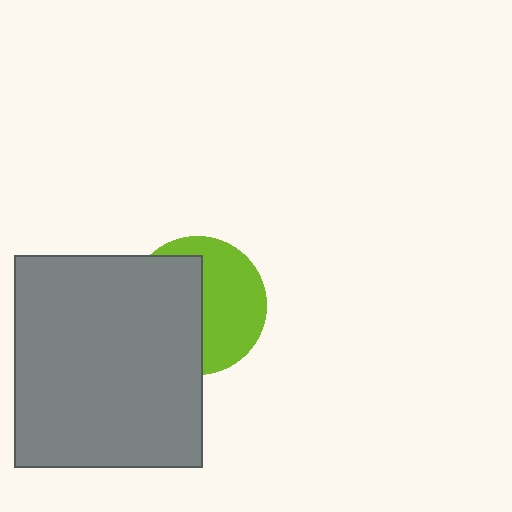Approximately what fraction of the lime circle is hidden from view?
Roughly 50% of the lime circle is hidden behind the gray rectangle.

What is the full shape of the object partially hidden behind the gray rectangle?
The partially hidden object is a lime circle.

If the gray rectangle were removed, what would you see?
You would see the complete lime circle.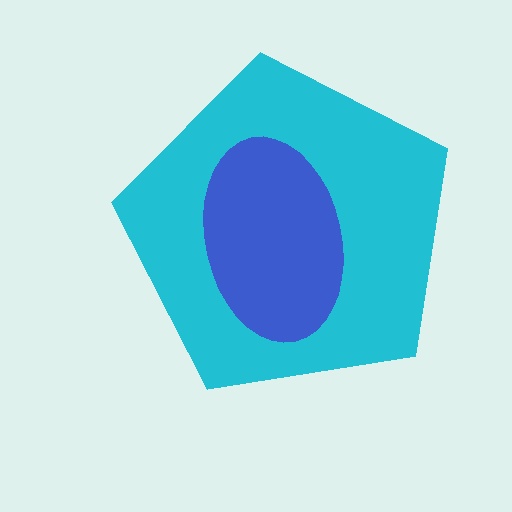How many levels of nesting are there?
2.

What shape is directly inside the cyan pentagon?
The blue ellipse.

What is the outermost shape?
The cyan pentagon.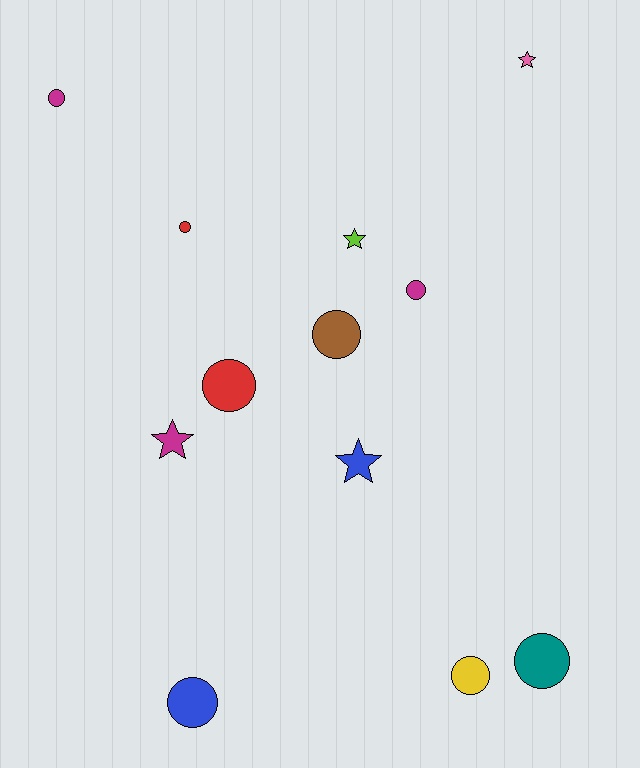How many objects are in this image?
There are 12 objects.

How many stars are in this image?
There are 4 stars.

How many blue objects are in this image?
There are 2 blue objects.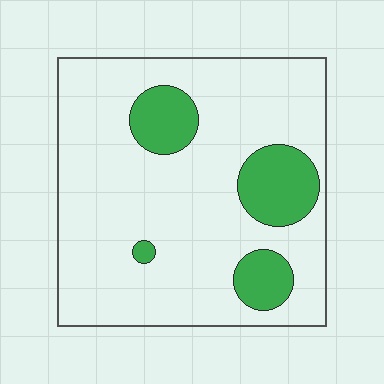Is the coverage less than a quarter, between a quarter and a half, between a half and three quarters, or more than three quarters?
Less than a quarter.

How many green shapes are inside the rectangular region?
4.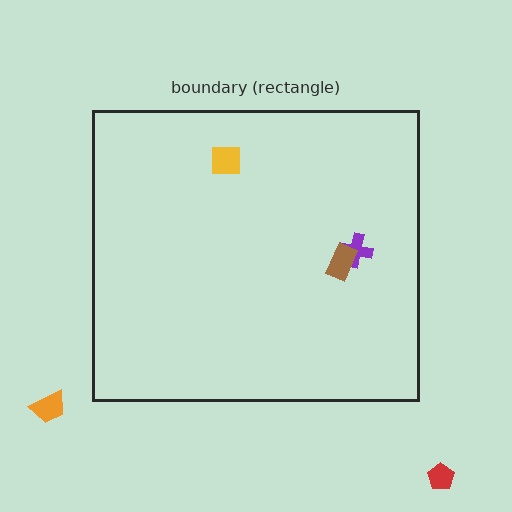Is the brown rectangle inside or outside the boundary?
Inside.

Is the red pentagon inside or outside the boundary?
Outside.